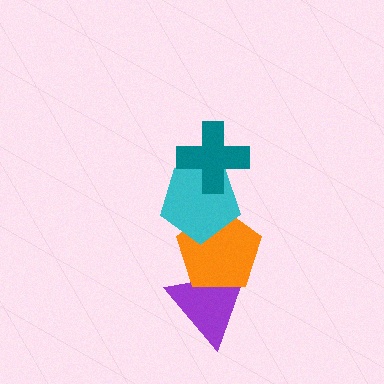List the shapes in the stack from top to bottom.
From top to bottom: the teal cross, the cyan pentagon, the orange pentagon, the purple triangle.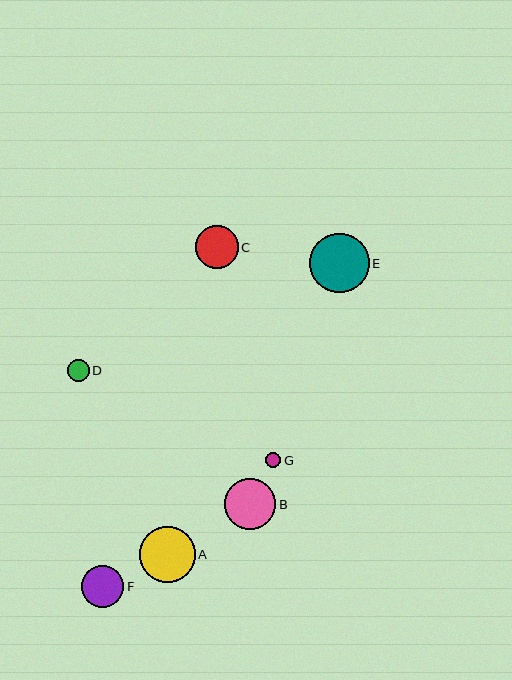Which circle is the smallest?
Circle G is the smallest with a size of approximately 15 pixels.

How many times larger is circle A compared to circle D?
Circle A is approximately 2.6 times the size of circle D.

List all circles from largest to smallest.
From largest to smallest: E, A, B, C, F, D, G.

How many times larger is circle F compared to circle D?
Circle F is approximately 1.9 times the size of circle D.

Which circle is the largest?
Circle E is the largest with a size of approximately 60 pixels.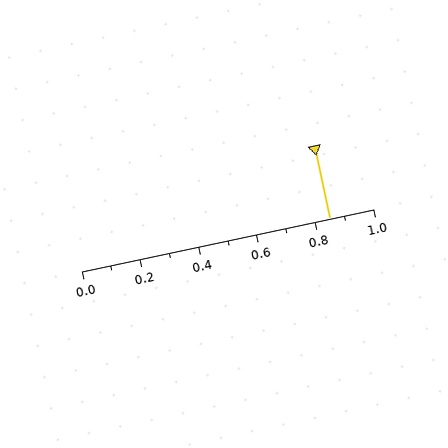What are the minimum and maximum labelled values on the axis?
The axis runs from 0.0 to 1.0.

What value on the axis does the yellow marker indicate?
The marker indicates approximately 0.85.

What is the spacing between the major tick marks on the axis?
The major ticks are spaced 0.2 apart.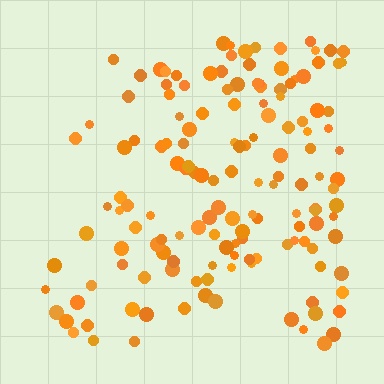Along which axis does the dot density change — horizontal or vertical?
Horizontal.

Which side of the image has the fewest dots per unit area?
The left.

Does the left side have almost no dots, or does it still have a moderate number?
Still a moderate number, just noticeably fewer than the right.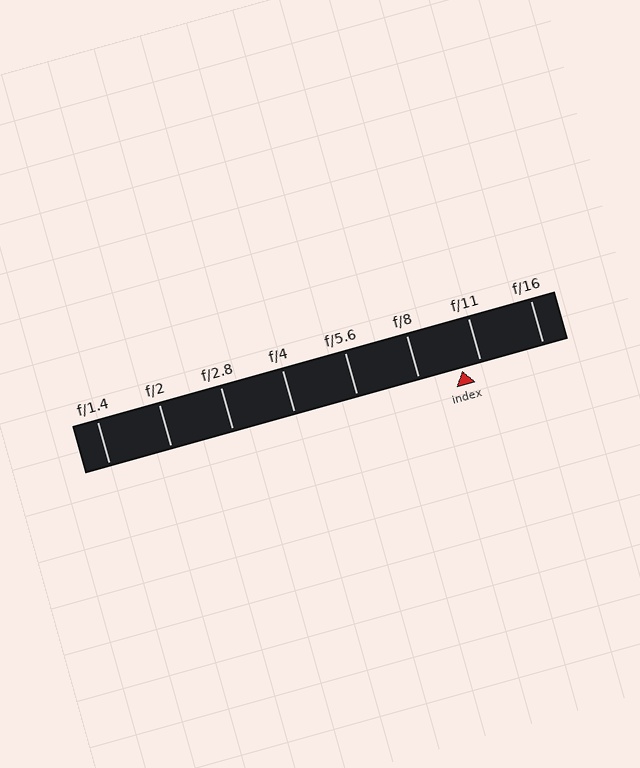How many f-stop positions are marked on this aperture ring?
There are 8 f-stop positions marked.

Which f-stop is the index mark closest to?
The index mark is closest to f/11.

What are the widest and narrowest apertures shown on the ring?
The widest aperture shown is f/1.4 and the narrowest is f/16.